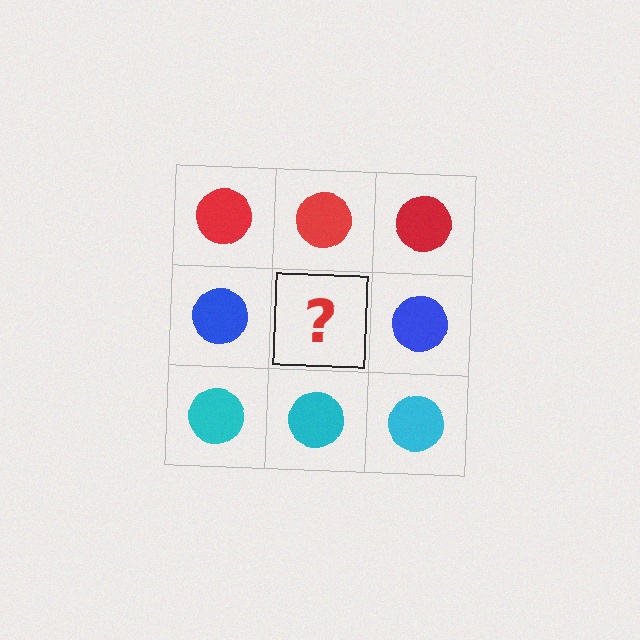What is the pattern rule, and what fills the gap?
The rule is that each row has a consistent color. The gap should be filled with a blue circle.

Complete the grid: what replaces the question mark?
The question mark should be replaced with a blue circle.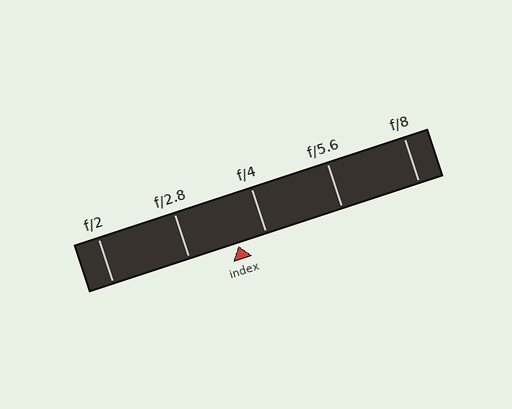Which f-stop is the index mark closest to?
The index mark is closest to f/4.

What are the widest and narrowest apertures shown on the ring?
The widest aperture shown is f/2 and the narrowest is f/8.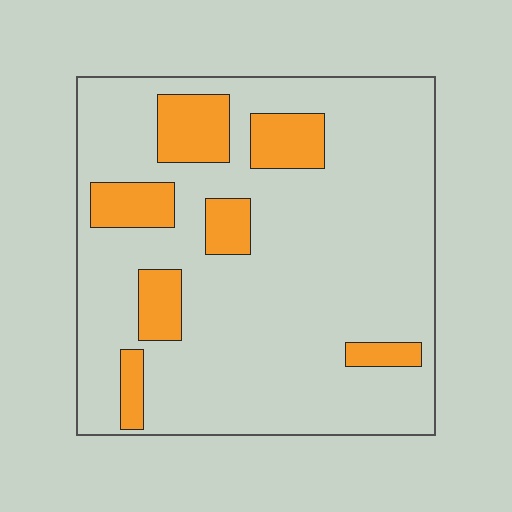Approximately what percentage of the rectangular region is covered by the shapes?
Approximately 20%.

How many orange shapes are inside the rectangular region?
7.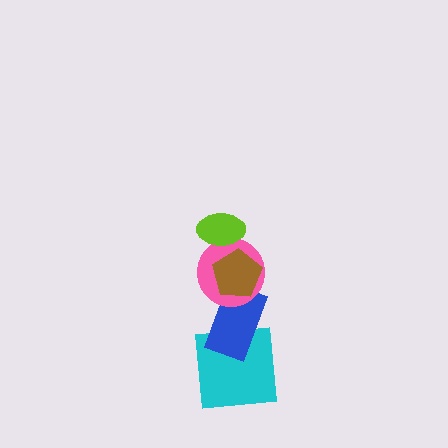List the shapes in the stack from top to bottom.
From top to bottom: the lime ellipse, the brown pentagon, the pink circle, the blue rectangle, the cyan square.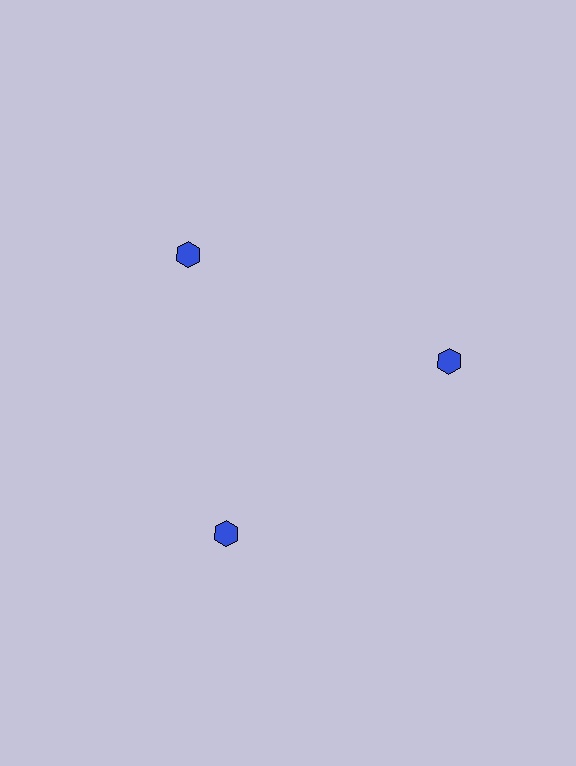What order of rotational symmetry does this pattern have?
This pattern has 3-fold rotational symmetry.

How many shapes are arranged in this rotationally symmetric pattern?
There are 3 shapes, arranged in 3 groups of 1.